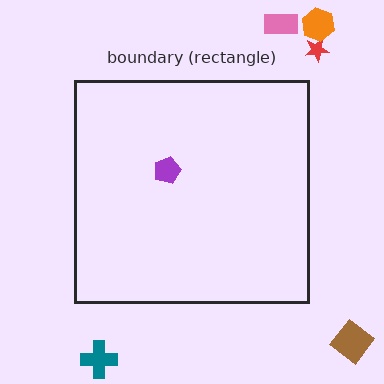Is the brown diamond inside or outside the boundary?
Outside.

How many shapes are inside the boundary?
1 inside, 5 outside.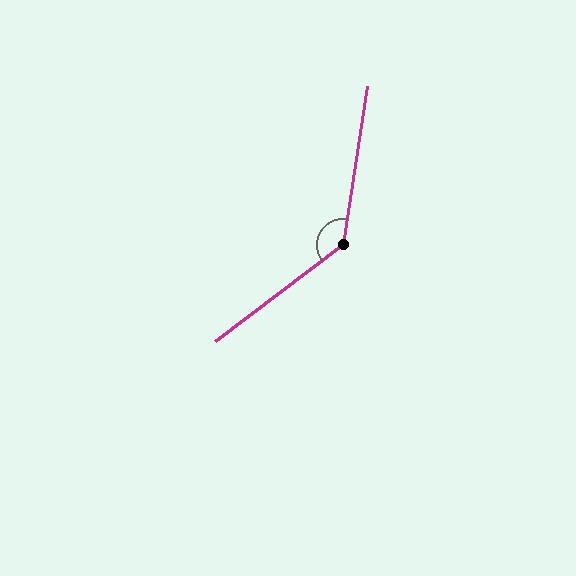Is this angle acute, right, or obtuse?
It is obtuse.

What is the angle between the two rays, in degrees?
Approximately 136 degrees.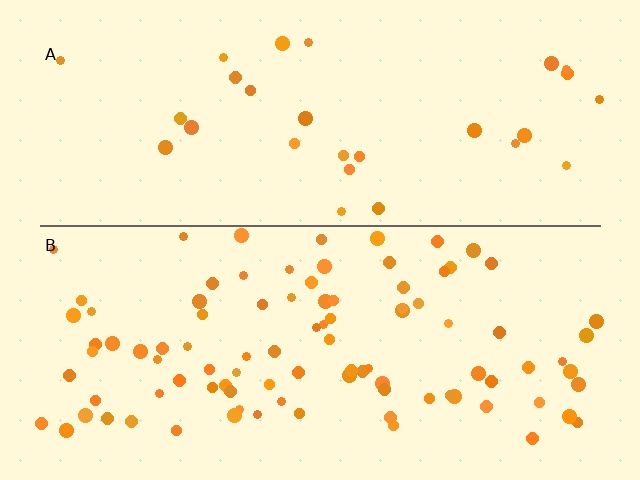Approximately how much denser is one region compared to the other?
Approximately 3.2× — region B over region A.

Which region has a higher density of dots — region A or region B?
B (the bottom).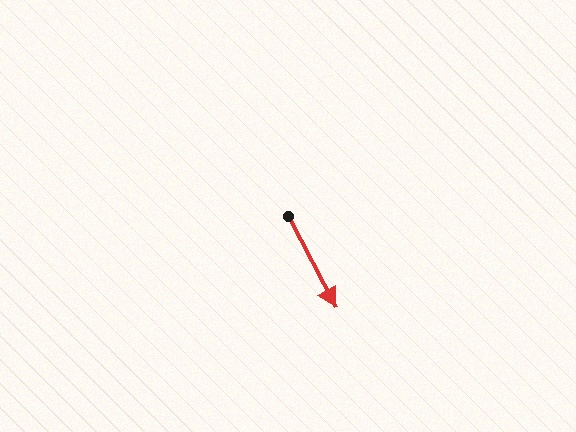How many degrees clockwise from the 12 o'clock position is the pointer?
Approximately 152 degrees.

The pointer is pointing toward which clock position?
Roughly 5 o'clock.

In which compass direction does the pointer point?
Southeast.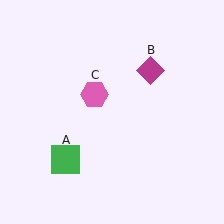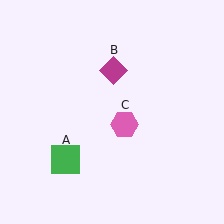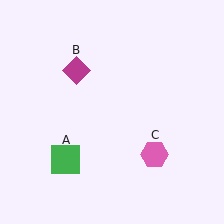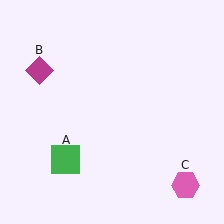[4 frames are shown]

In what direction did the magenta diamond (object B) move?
The magenta diamond (object B) moved left.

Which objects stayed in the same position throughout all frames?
Green square (object A) remained stationary.